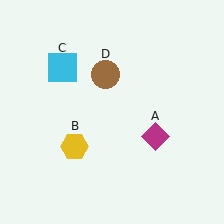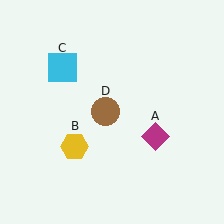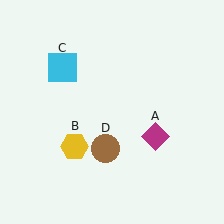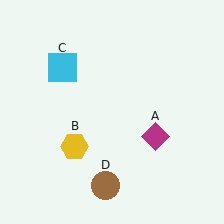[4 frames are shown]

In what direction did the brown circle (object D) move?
The brown circle (object D) moved down.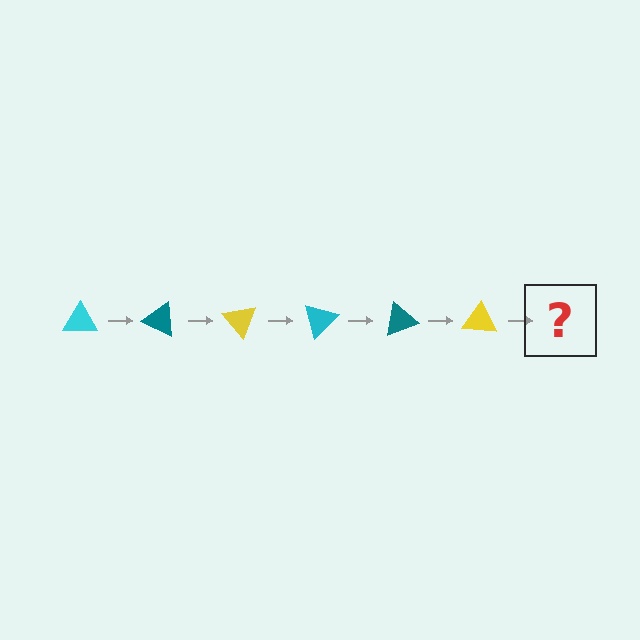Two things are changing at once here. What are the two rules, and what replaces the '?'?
The two rules are that it rotates 25 degrees each step and the color cycles through cyan, teal, and yellow. The '?' should be a cyan triangle, rotated 150 degrees from the start.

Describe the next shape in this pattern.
It should be a cyan triangle, rotated 150 degrees from the start.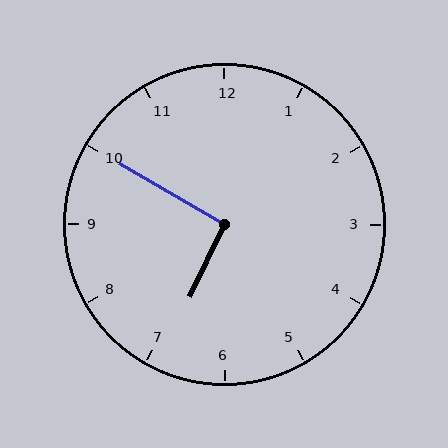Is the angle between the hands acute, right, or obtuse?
It is right.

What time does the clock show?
6:50.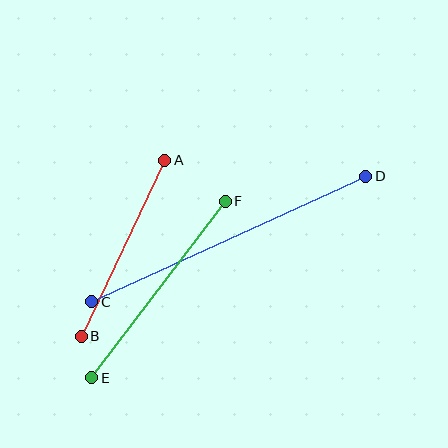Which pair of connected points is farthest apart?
Points C and D are farthest apart.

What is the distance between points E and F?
The distance is approximately 221 pixels.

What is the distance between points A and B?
The distance is approximately 195 pixels.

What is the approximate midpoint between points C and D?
The midpoint is at approximately (229, 239) pixels.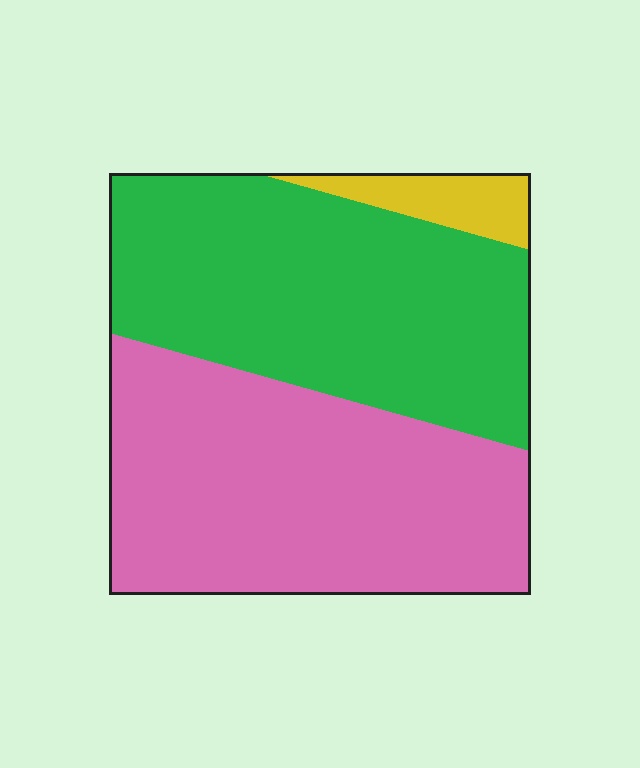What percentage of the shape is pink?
Pink covers around 50% of the shape.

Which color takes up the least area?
Yellow, at roughly 5%.